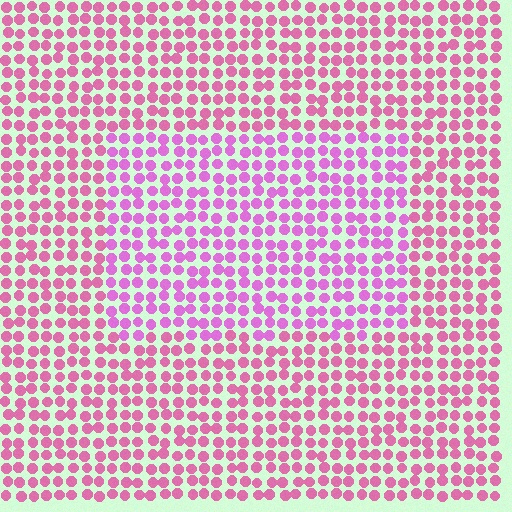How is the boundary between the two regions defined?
The boundary is defined purely by a slight shift in hue (about 25 degrees). Spacing, size, and orientation are identical on both sides.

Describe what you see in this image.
The image is filled with small pink elements in a uniform arrangement. A rectangle-shaped region is visible where the elements are tinted to a slightly different hue, forming a subtle color boundary.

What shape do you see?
I see a rectangle.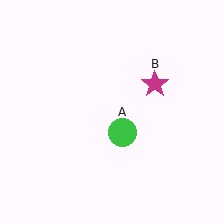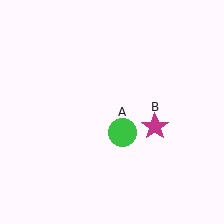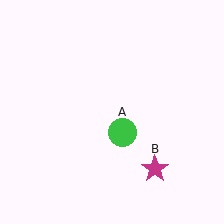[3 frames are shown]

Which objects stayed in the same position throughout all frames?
Green circle (object A) remained stationary.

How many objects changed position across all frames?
1 object changed position: magenta star (object B).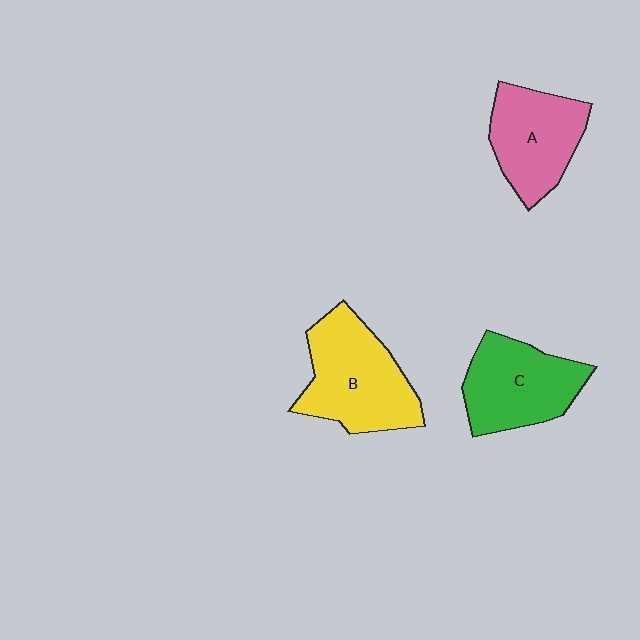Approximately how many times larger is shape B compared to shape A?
Approximately 1.3 times.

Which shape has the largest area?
Shape B (yellow).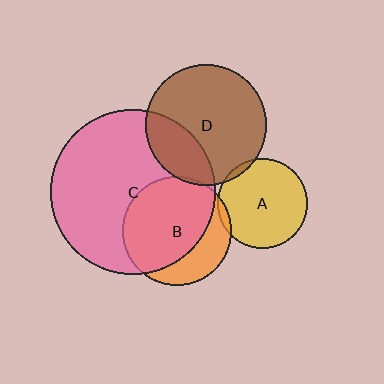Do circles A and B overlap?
Yes.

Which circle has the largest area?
Circle C (pink).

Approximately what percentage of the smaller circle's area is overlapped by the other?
Approximately 5%.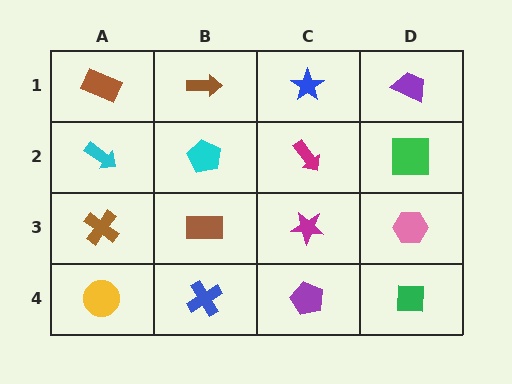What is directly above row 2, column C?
A blue star.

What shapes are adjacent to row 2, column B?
A brown arrow (row 1, column B), a brown rectangle (row 3, column B), a cyan arrow (row 2, column A), a magenta arrow (row 2, column C).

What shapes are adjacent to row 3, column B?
A cyan pentagon (row 2, column B), a blue cross (row 4, column B), a brown cross (row 3, column A), a magenta star (row 3, column C).